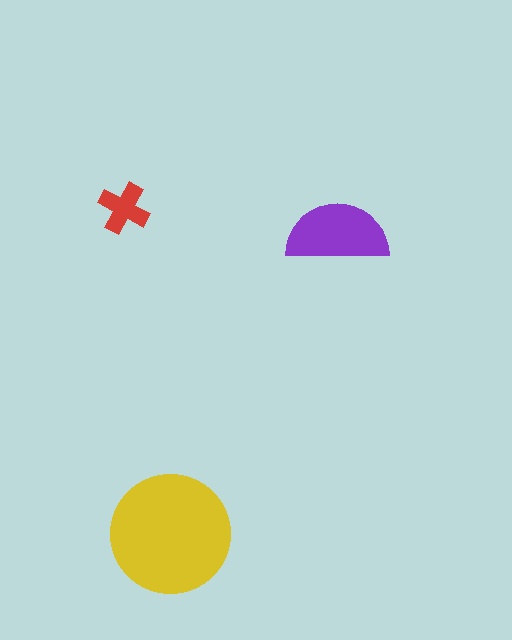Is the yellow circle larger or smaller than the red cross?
Larger.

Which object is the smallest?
The red cross.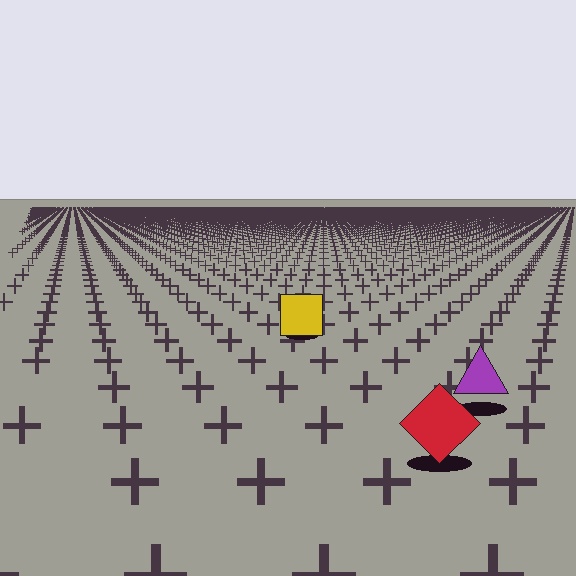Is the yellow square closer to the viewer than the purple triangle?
No. The purple triangle is closer — you can tell from the texture gradient: the ground texture is coarser near it.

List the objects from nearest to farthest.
From nearest to farthest: the red diamond, the purple triangle, the yellow square.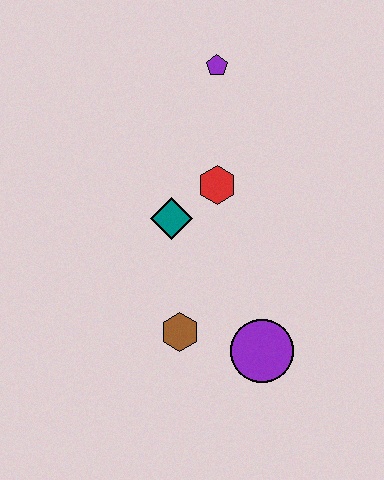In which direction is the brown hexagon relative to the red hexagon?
The brown hexagon is below the red hexagon.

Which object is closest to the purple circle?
The brown hexagon is closest to the purple circle.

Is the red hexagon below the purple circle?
No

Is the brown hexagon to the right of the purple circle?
No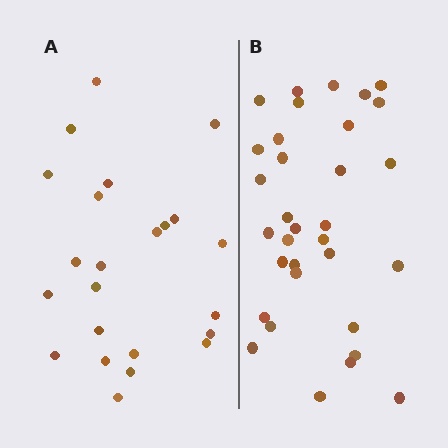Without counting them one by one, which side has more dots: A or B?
Region B (the right region) has more dots.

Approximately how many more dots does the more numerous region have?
Region B has roughly 10 or so more dots than region A.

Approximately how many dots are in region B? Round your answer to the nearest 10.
About 30 dots. (The exact count is 33, which rounds to 30.)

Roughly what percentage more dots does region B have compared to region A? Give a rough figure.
About 45% more.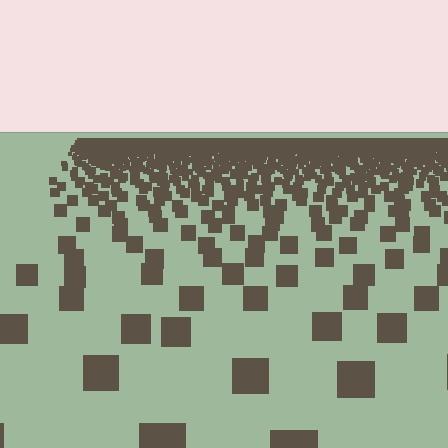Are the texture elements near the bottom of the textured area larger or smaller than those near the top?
Larger. Near the bottom, elements are closer to the viewer and appear at a bigger on-screen size.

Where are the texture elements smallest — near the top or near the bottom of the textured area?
Near the top.